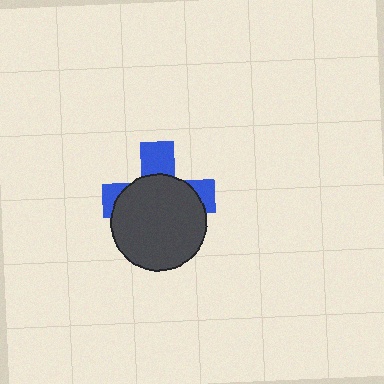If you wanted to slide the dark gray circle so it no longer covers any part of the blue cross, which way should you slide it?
Slide it down — that is the most direct way to separate the two shapes.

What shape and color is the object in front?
The object in front is a dark gray circle.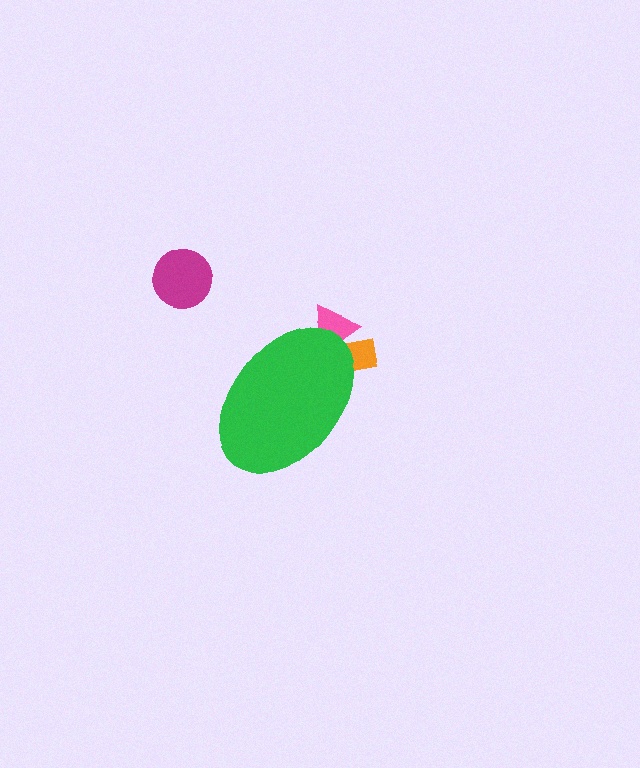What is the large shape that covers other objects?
A green ellipse.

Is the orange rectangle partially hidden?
Yes, the orange rectangle is partially hidden behind the green ellipse.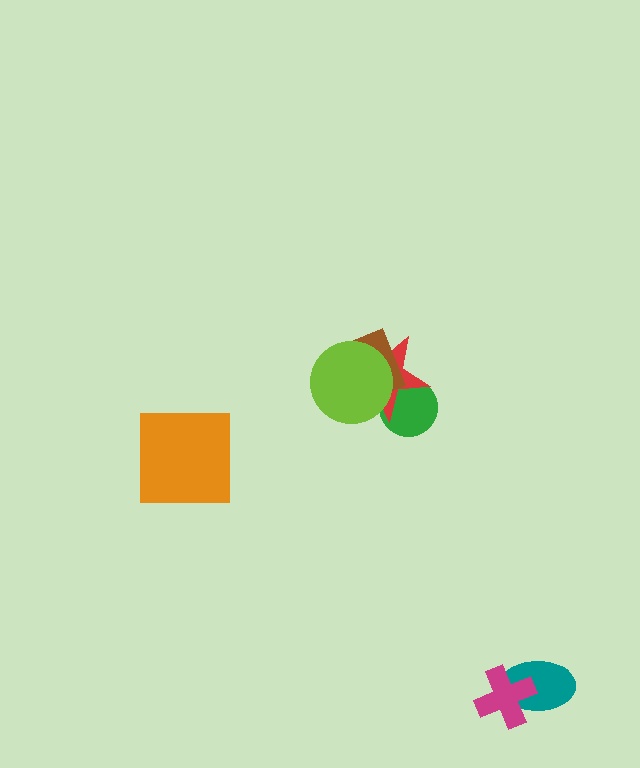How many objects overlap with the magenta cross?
1 object overlaps with the magenta cross.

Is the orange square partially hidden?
No, no other shape covers it.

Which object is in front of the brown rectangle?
The lime circle is in front of the brown rectangle.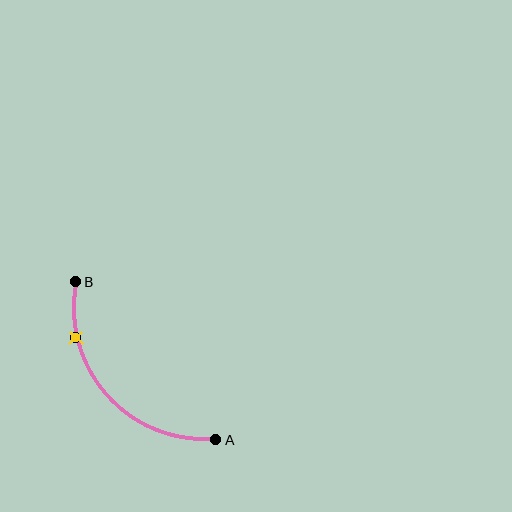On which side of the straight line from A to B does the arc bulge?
The arc bulges below and to the left of the straight line connecting A and B.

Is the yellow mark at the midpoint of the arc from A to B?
No. The yellow mark lies on the arc but is closer to endpoint B. The arc midpoint would be at the point on the curve equidistant along the arc from both A and B.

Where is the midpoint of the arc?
The arc midpoint is the point on the curve farthest from the straight line joining A and B. It sits below and to the left of that line.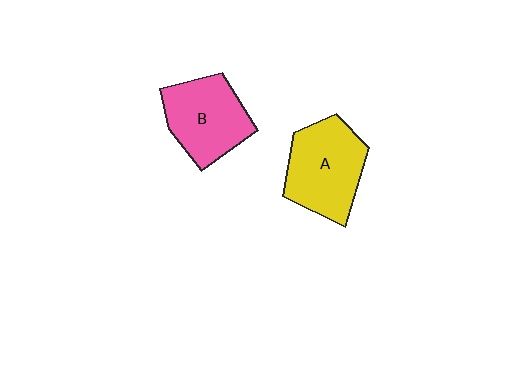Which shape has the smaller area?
Shape B (pink).